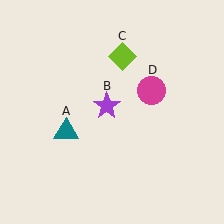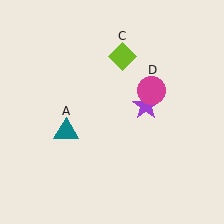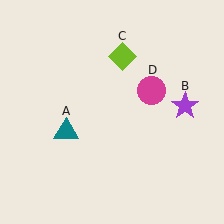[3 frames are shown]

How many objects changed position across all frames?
1 object changed position: purple star (object B).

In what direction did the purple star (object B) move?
The purple star (object B) moved right.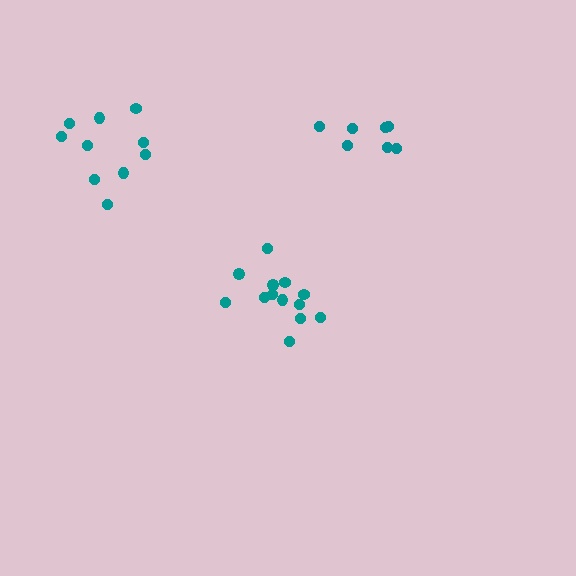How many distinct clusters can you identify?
There are 3 distinct clusters.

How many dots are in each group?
Group 1: 13 dots, Group 2: 7 dots, Group 3: 10 dots (30 total).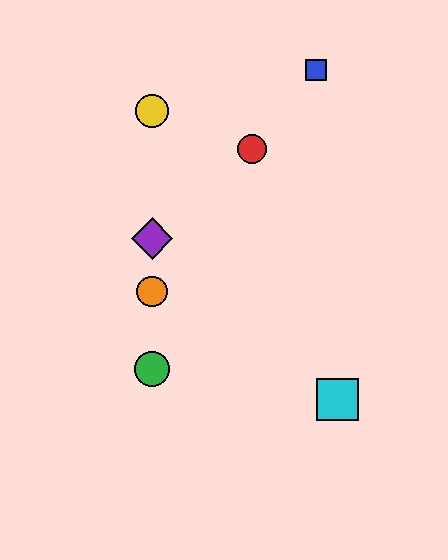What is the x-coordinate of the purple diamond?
The purple diamond is at x≈152.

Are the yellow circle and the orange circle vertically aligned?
Yes, both are at x≈152.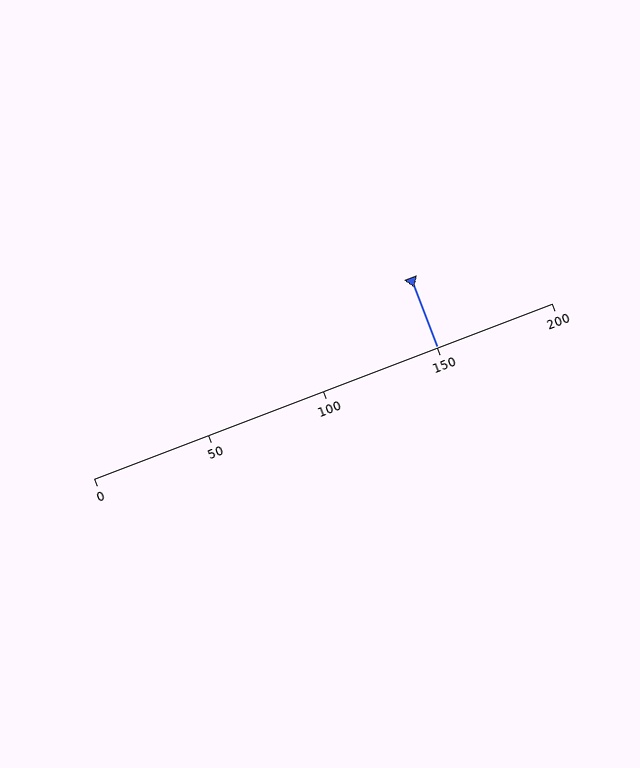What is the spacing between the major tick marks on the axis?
The major ticks are spaced 50 apart.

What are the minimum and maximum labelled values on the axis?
The axis runs from 0 to 200.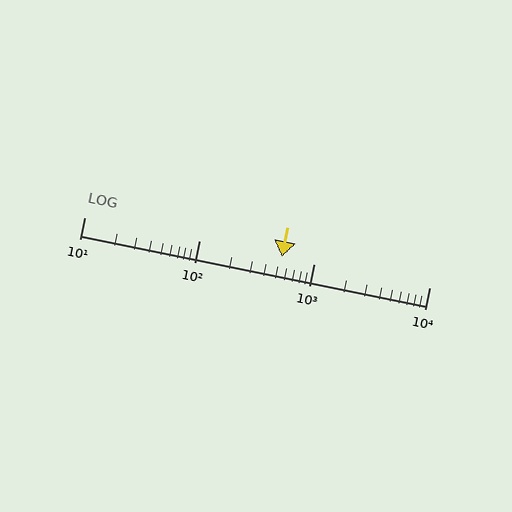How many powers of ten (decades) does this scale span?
The scale spans 3 decades, from 10 to 10000.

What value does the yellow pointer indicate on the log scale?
The pointer indicates approximately 520.